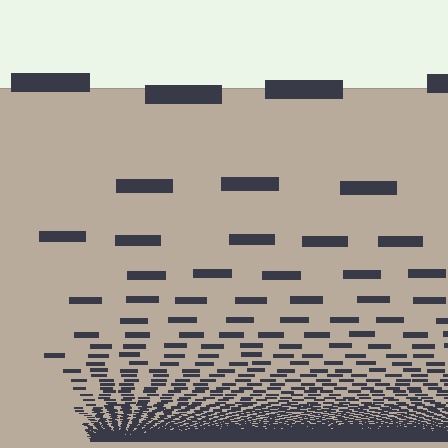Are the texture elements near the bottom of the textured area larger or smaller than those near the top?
Smaller. The gradient is inverted — elements near the bottom are smaller and denser.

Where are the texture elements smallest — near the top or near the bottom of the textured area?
Near the bottom.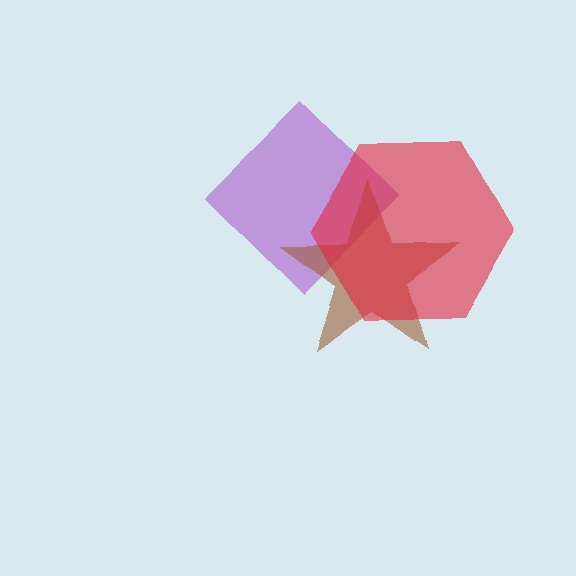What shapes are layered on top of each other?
The layered shapes are: a purple diamond, a brown star, a red hexagon.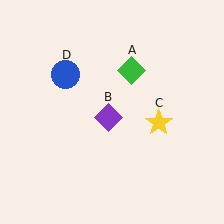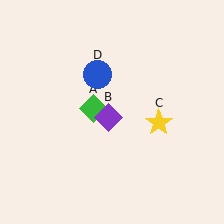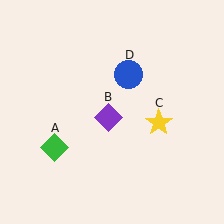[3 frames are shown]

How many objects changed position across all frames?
2 objects changed position: green diamond (object A), blue circle (object D).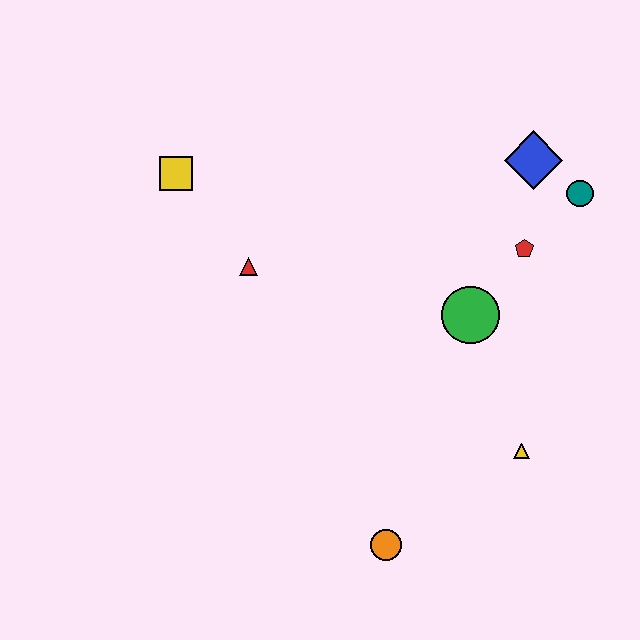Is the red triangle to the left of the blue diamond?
Yes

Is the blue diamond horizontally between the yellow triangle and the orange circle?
No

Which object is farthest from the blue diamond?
The orange circle is farthest from the blue diamond.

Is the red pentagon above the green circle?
Yes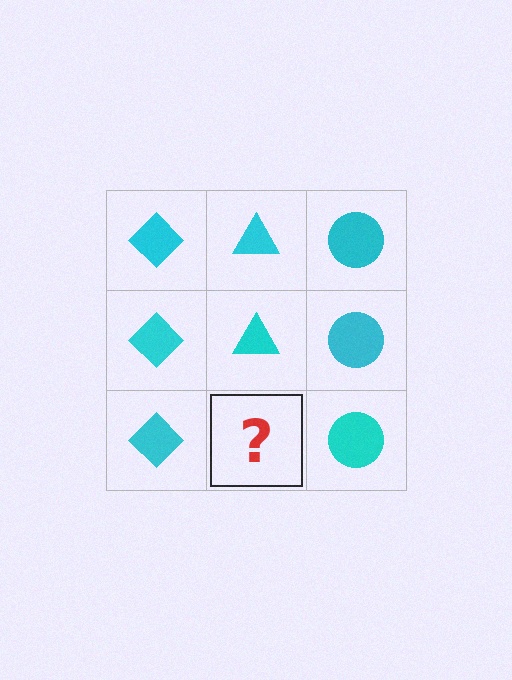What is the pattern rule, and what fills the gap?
The rule is that each column has a consistent shape. The gap should be filled with a cyan triangle.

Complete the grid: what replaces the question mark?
The question mark should be replaced with a cyan triangle.